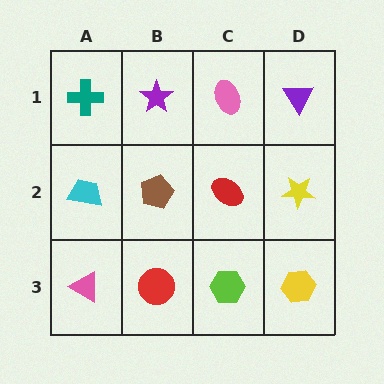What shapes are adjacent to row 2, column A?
A teal cross (row 1, column A), a pink triangle (row 3, column A), a brown pentagon (row 2, column B).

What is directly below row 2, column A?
A pink triangle.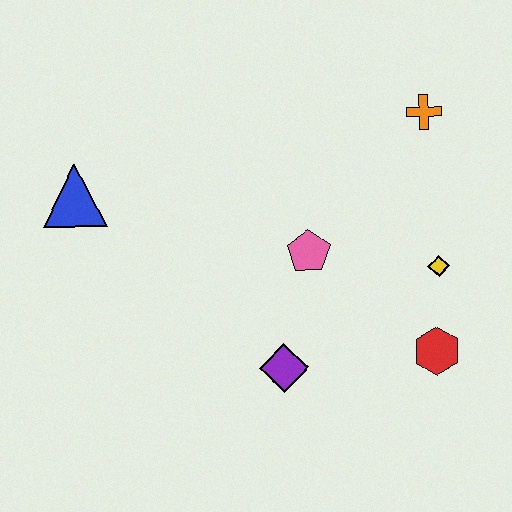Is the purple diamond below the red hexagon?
Yes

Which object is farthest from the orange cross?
The blue triangle is farthest from the orange cross.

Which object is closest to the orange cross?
The yellow diamond is closest to the orange cross.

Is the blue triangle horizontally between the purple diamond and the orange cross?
No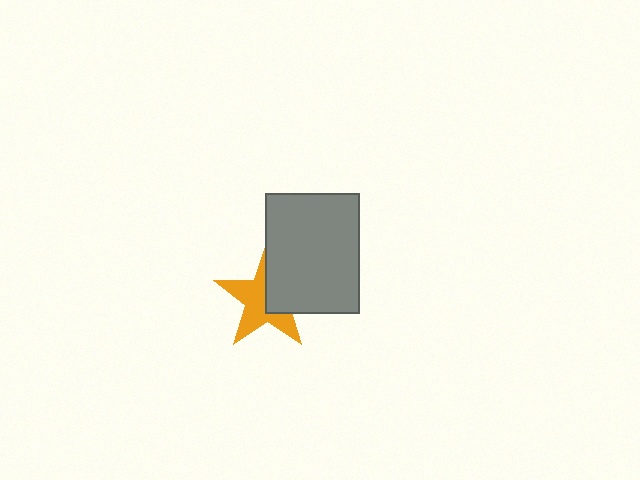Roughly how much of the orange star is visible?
About half of it is visible (roughly 60%).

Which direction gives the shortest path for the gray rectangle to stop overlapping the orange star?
Moving right gives the shortest separation.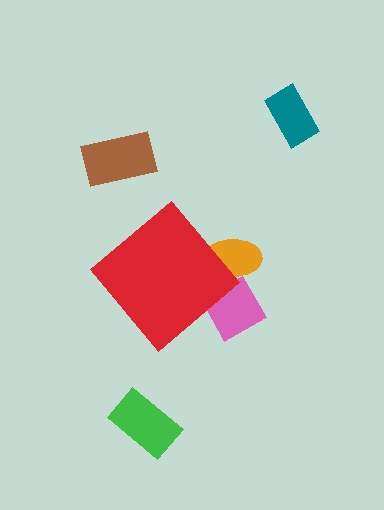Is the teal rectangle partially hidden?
No, the teal rectangle is fully visible.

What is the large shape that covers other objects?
A red diamond.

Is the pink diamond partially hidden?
Yes, the pink diamond is partially hidden behind the red diamond.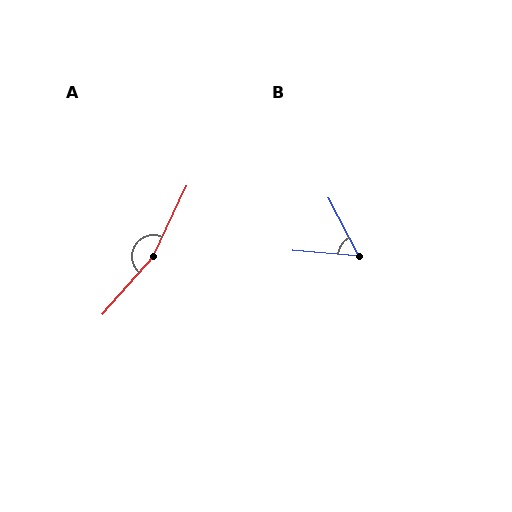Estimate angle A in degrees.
Approximately 164 degrees.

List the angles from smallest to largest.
B (57°), A (164°).